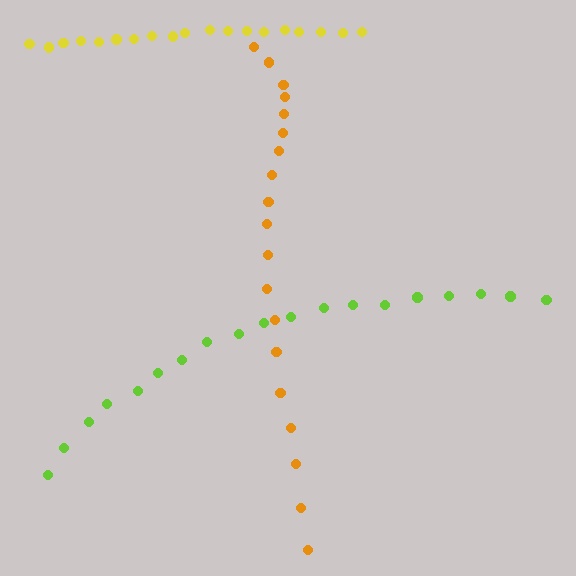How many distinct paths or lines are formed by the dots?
There are 3 distinct paths.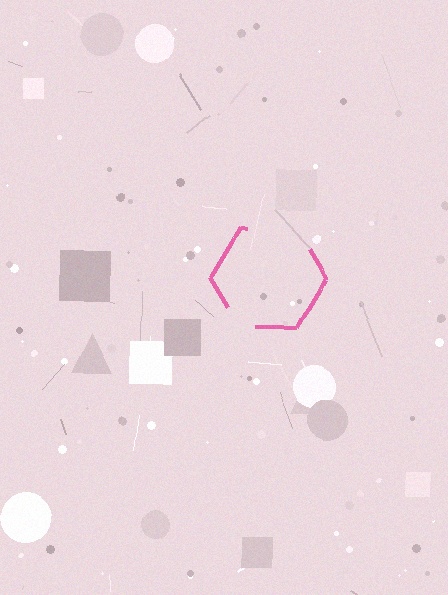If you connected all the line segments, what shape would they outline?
They would outline a hexagon.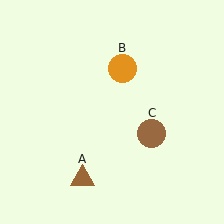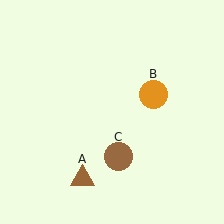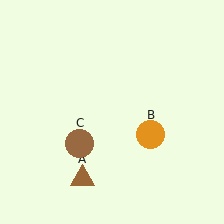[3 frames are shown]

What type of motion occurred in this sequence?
The orange circle (object B), brown circle (object C) rotated clockwise around the center of the scene.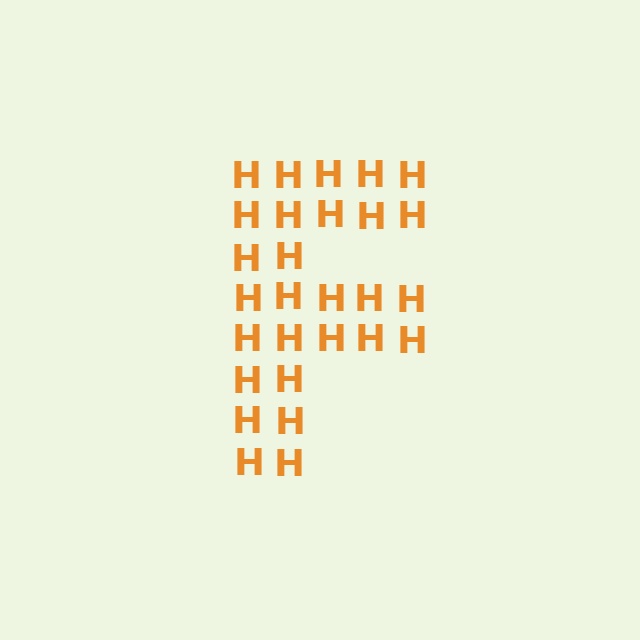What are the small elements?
The small elements are letter H's.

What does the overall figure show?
The overall figure shows the letter F.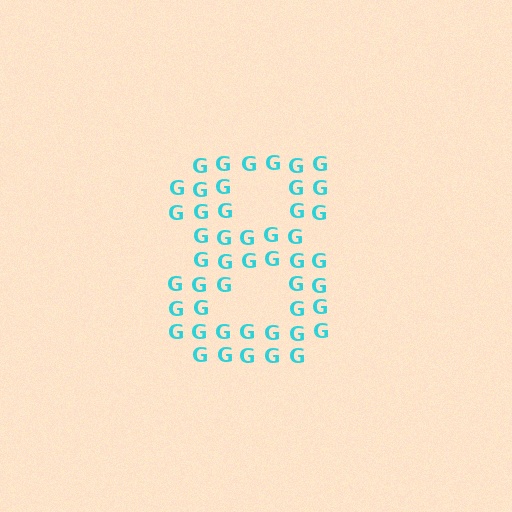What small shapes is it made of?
It is made of small letter G's.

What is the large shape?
The large shape is the digit 8.